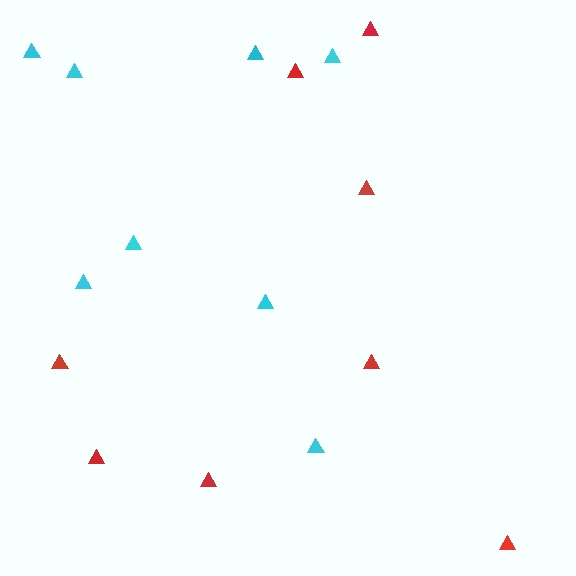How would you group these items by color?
There are 2 groups: one group of red triangles (8) and one group of cyan triangles (8).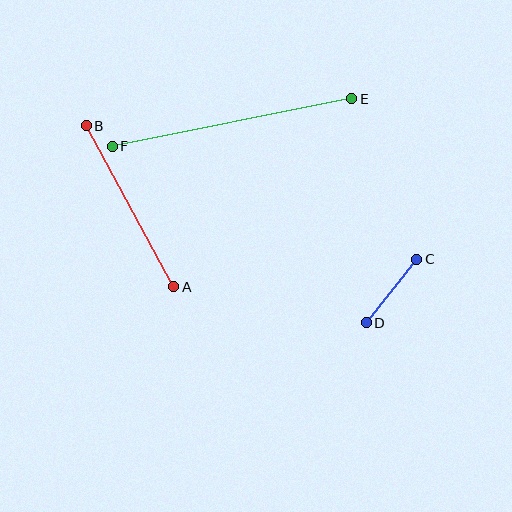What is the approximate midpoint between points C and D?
The midpoint is at approximately (391, 291) pixels.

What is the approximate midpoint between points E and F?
The midpoint is at approximately (232, 122) pixels.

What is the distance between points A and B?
The distance is approximately 183 pixels.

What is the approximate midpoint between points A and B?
The midpoint is at approximately (130, 206) pixels.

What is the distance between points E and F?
The distance is approximately 244 pixels.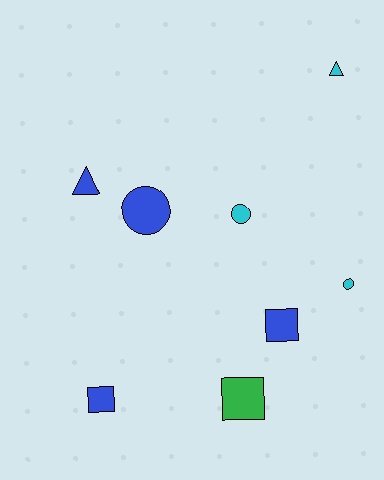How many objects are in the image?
There are 8 objects.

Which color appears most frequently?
Blue, with 4 objects.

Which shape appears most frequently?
Circle, with 3 objects.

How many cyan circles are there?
There are 2 cyan circles.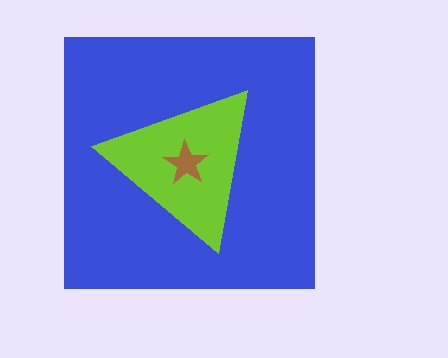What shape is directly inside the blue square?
The lime triangle.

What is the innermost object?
The brown star.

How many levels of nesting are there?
3.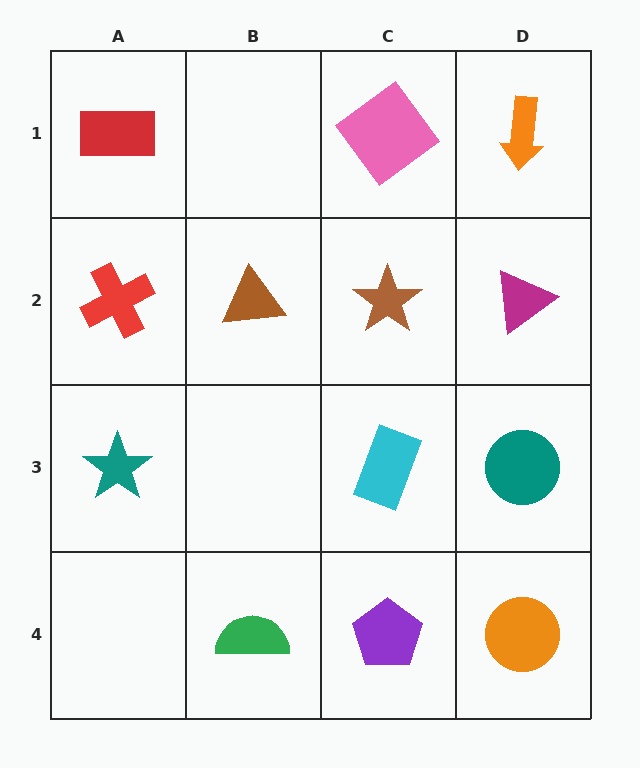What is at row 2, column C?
A brown star.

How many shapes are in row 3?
3 shapes.